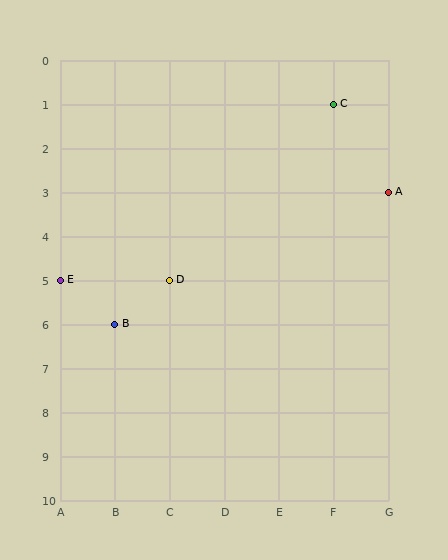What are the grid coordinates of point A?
Point A is at grid coordinates (G, 3).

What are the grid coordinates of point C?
Point C is at grid coordinates (F, 1).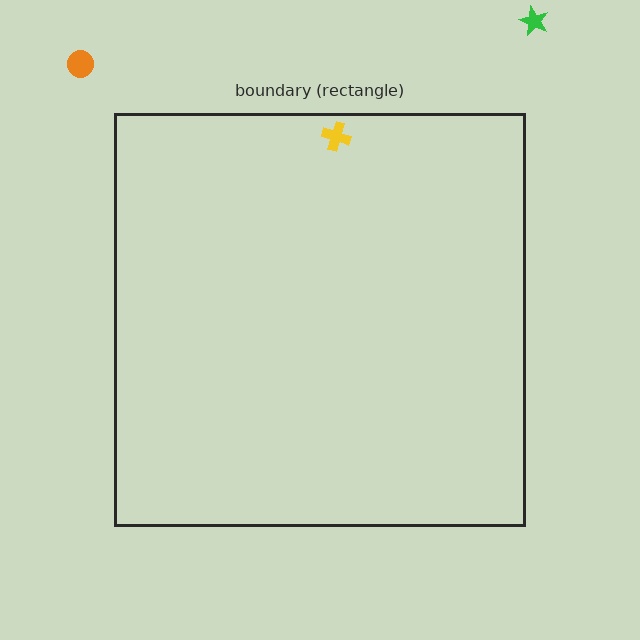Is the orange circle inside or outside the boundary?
Outside.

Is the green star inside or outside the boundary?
Outside.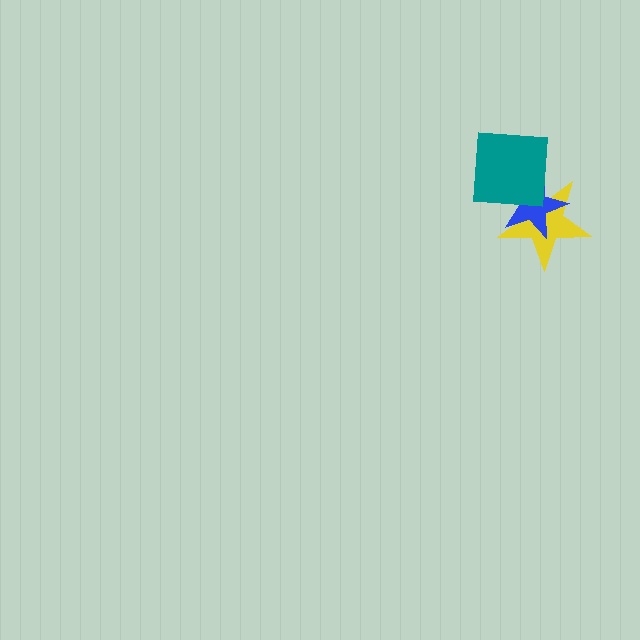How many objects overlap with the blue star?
2 objects overlap with the blue star.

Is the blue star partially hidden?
Yes, it is partially covered by another shape.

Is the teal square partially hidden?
No, no other shape covers it.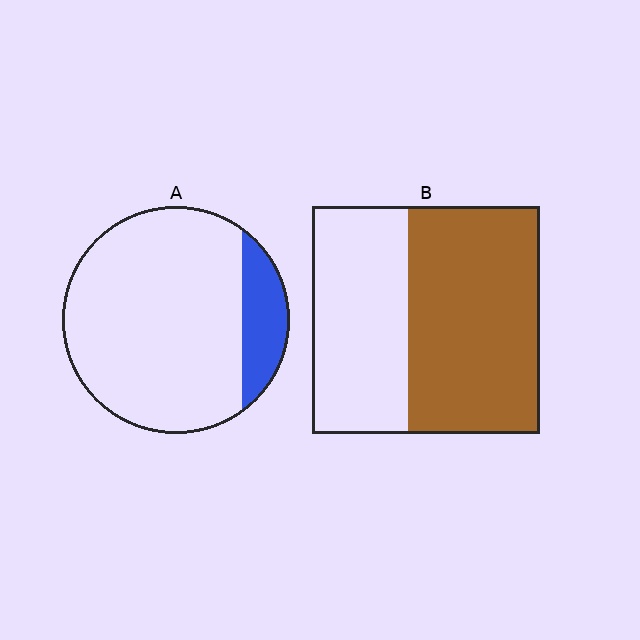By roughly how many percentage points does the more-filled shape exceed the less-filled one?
By roughly 45 percentage points (B over A).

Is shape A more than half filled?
No.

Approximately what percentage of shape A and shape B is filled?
A is approximately 15% and B is approximately 60%.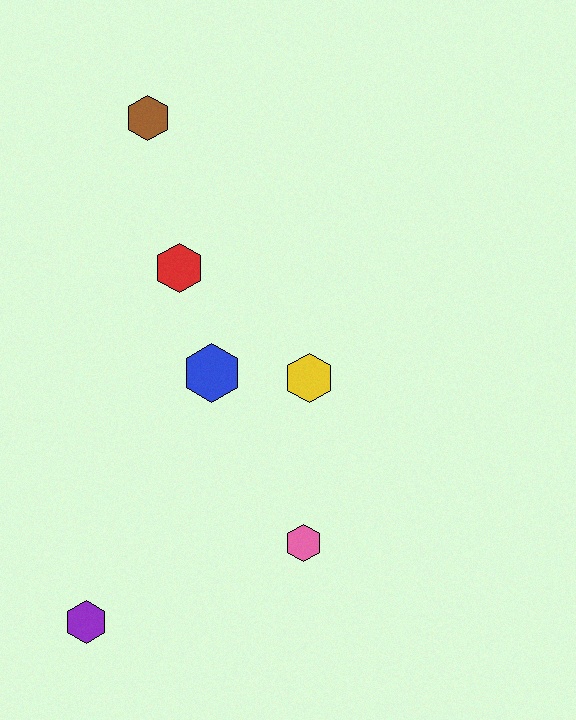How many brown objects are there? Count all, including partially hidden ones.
There is 1 brown object.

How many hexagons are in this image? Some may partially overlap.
There are 6 hexagons.